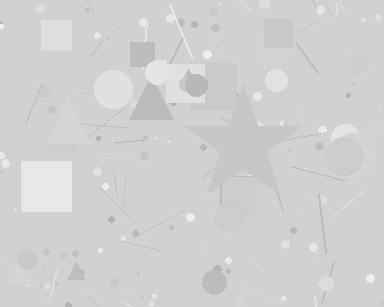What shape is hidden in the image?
A star is hidden in the image.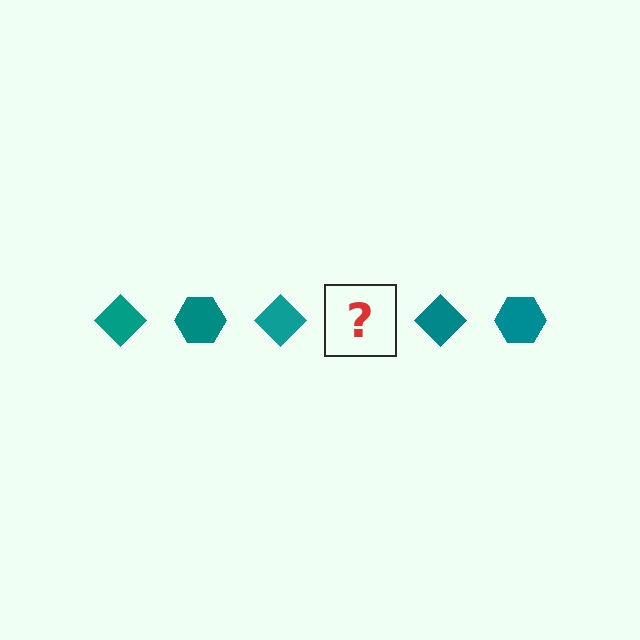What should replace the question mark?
The question mark should be replaced with a teal hexagon.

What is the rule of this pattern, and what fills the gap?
The rule is that the pattern cycles through diamond, hexagon shapes in teal. The gap should be filled with a teal hexagon.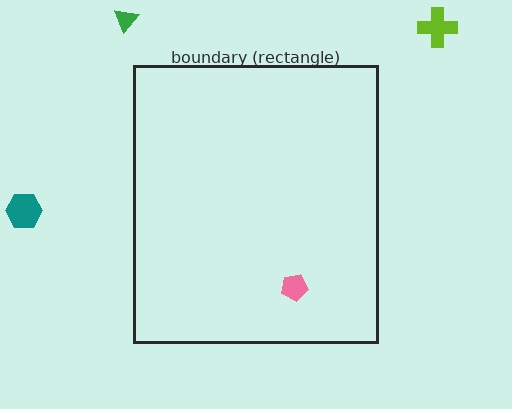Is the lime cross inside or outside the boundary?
Outside.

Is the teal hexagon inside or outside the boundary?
Outside.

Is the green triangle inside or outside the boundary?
Outside.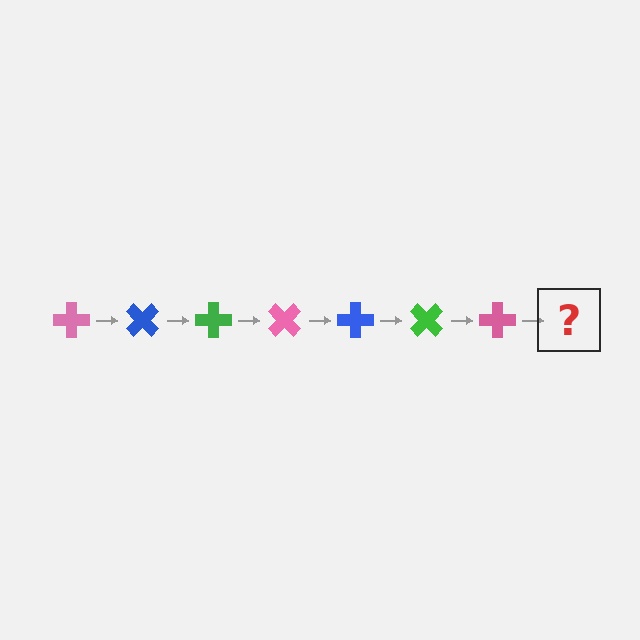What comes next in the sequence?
The next element should be a blue cross, rotated 315 degrees from the start.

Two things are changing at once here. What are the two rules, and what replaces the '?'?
The two rules are that it rotates 45 degrees each step and the color cycles through pink, blue, and green. The '?' should be a blue cross, rotated 315 degrees from the start.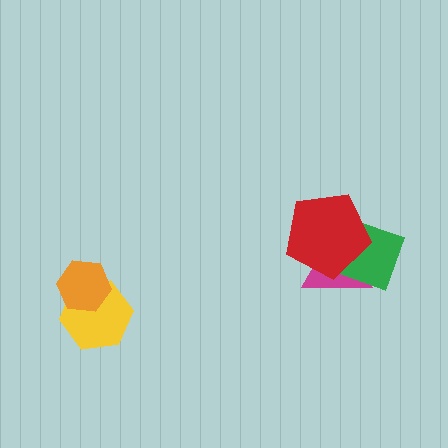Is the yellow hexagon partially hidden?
Yes, it is partially covered by another shape.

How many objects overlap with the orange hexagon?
1 object overlaps with the orange hexagon.